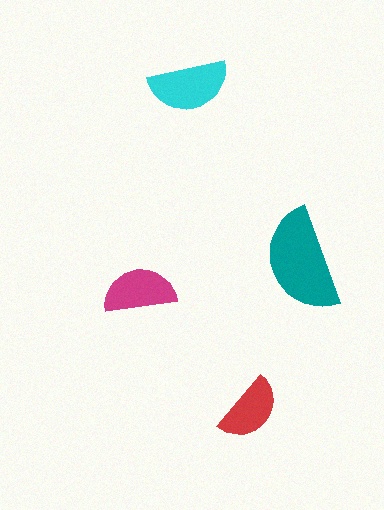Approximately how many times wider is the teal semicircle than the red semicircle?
About 1.5 times wider.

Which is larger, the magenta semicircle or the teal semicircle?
The teal one.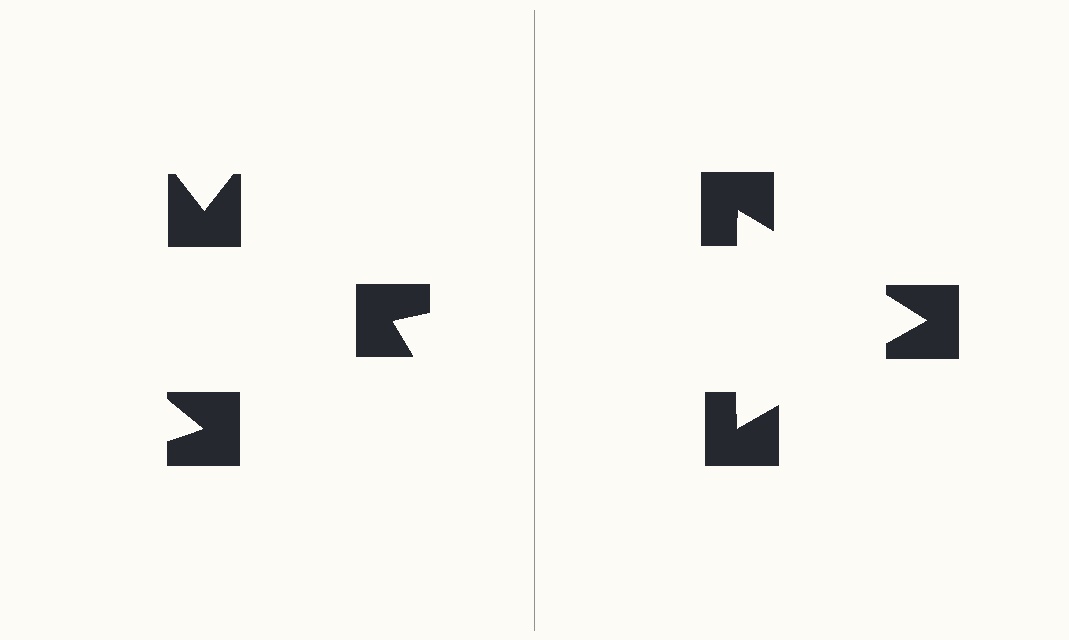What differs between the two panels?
The notched squares are positioned identically on both sides; only the wedge orientations differ. On the right they align to a triangle; on the left they are misaligned.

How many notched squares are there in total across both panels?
6 — 3 on each side.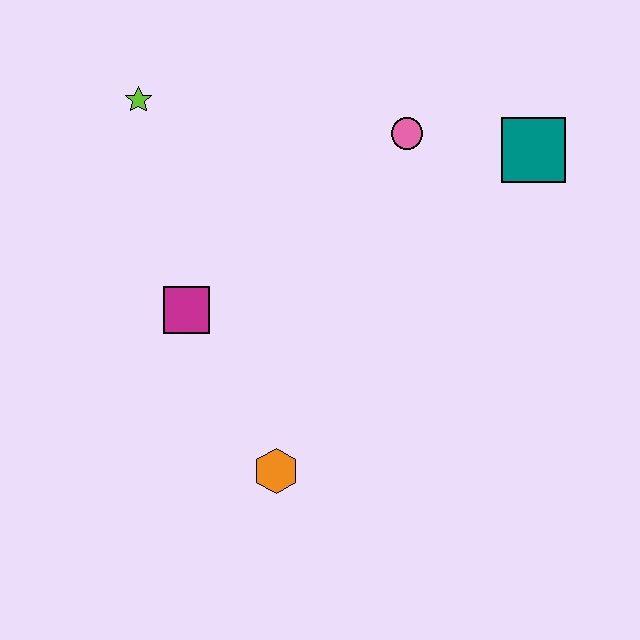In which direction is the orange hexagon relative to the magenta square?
The orange hexagon is below the magenta square.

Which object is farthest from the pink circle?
The orange hexagon is farthest from the pink circle.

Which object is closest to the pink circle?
The teal square is closest to the pink circle.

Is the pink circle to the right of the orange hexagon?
Yes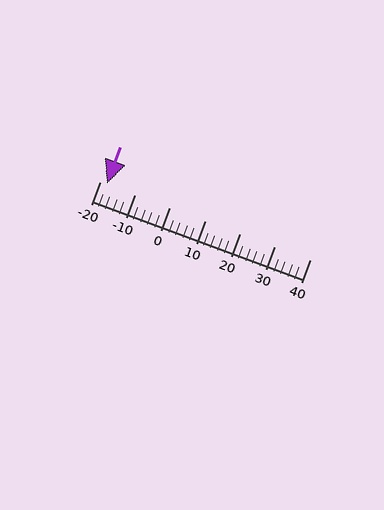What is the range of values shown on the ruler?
The ruler shows values from -20 to 40.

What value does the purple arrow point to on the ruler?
The purple arrow points to approximately -18.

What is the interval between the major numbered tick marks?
The major tick marks are spaced 10 units apart.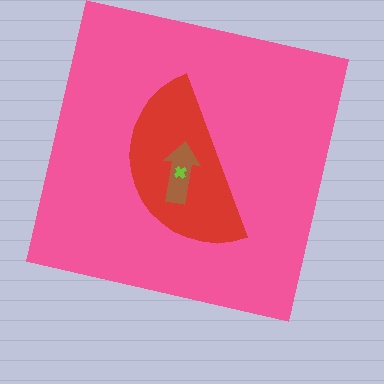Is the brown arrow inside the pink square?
Yes.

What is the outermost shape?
The pink square.